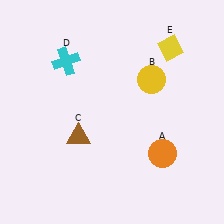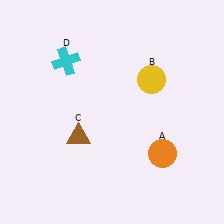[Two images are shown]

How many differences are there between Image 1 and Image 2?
There is 1 difference between the two images.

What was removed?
The yellow diamond (E) was removed in Image 2.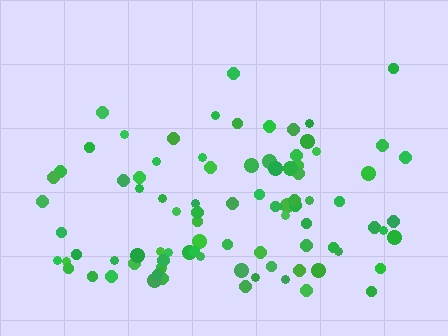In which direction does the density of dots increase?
From top to bottom, with the bottom side densest.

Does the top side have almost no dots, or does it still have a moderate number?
Still a moderate number, just noticeably fewer than the bottom.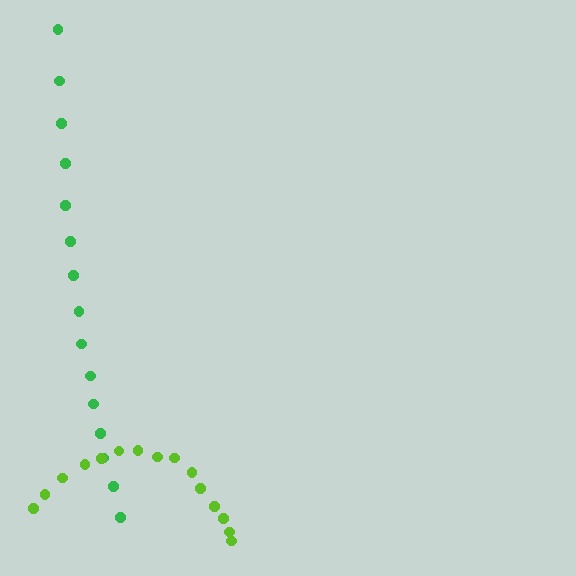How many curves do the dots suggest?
There are 2 distinct paths.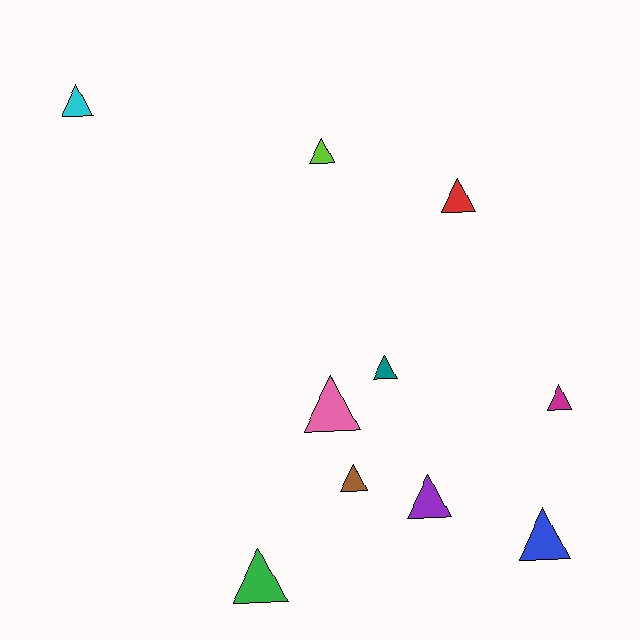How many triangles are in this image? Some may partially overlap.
There are 10 triangles.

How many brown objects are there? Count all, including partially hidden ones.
There is 1 brown object.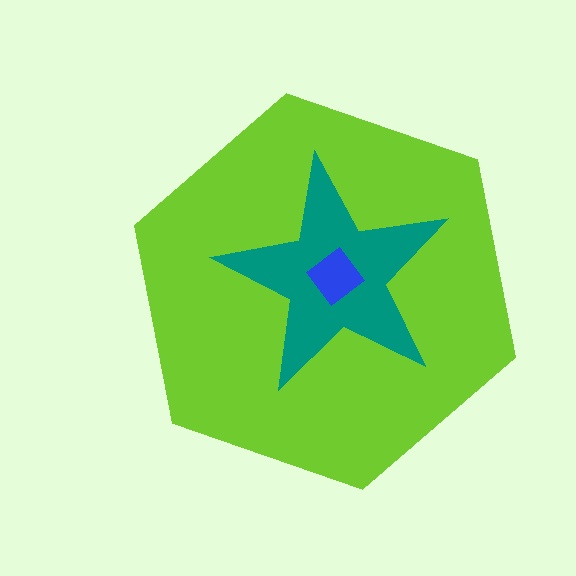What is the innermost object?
The blue diamond.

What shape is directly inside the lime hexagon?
The teal star.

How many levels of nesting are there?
3.